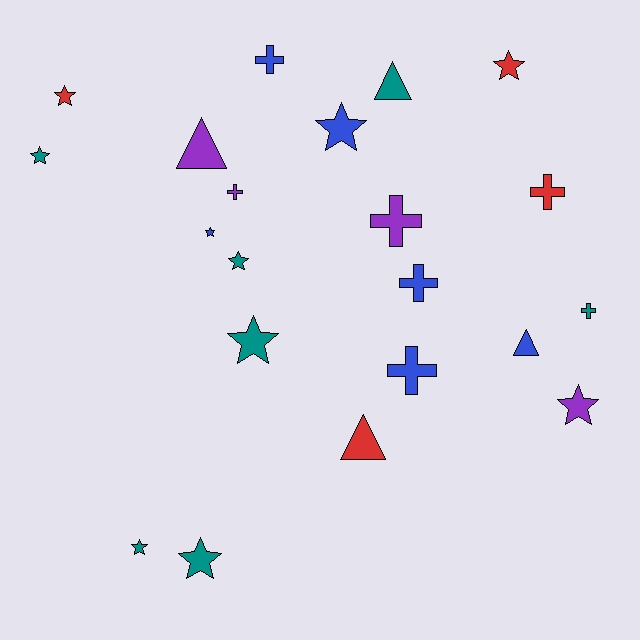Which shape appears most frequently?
Star, with 10 objects.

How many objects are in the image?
There are 21 objects.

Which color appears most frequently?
Teal, with 7 objects.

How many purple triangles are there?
There is 1 purple triangle.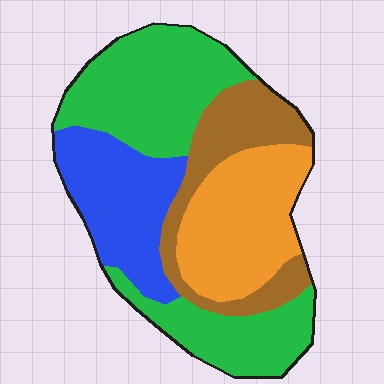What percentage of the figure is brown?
Brown takes up about one sixth (1/6) of the figure.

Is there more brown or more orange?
Orange.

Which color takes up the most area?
Green, at roughly 40%.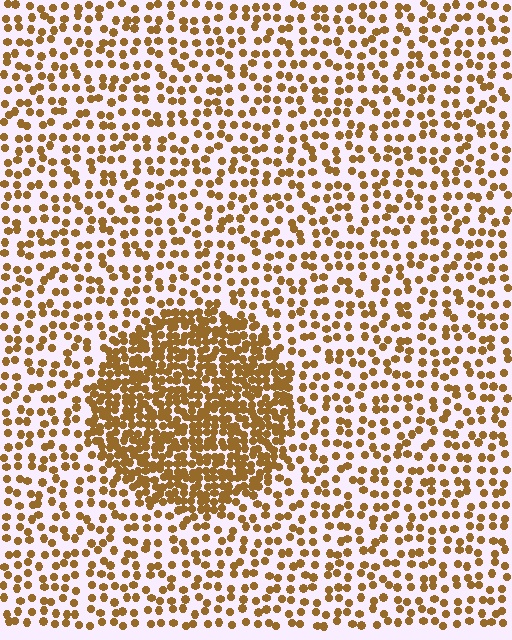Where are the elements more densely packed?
The elements are more densely packed inside the circle boundary.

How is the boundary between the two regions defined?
The boundary is defined by a change in element density (approximately 2.5x ratio). All elements are the same color, size, and shape.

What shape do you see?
I see a circle.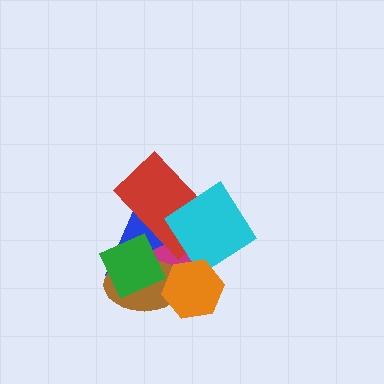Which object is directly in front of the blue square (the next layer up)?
The magenta square is directly in front of the blue square.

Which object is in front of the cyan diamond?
The orange hexagon is in front of the cyan diamond.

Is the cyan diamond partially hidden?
Yes, it is partially covered by another shape.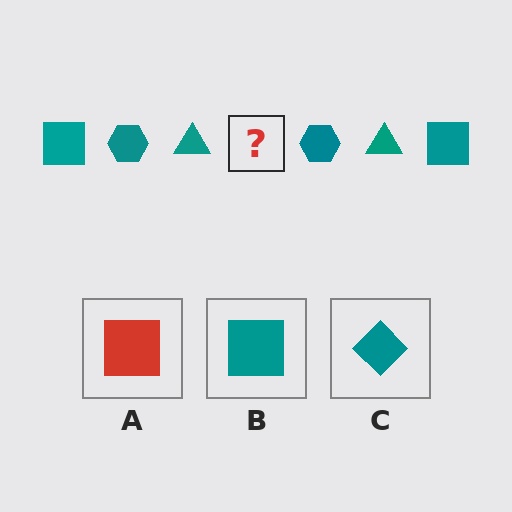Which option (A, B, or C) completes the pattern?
B.